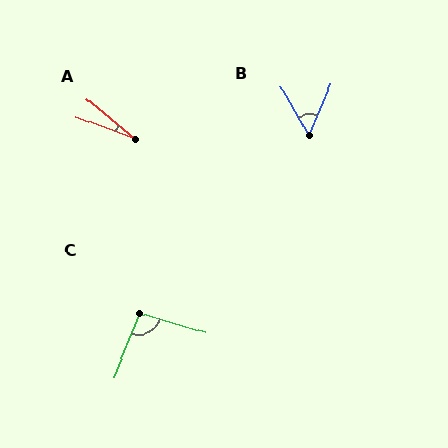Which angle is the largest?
C, at approximately 95 degrees.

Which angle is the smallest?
A, at approximately 19 degrees.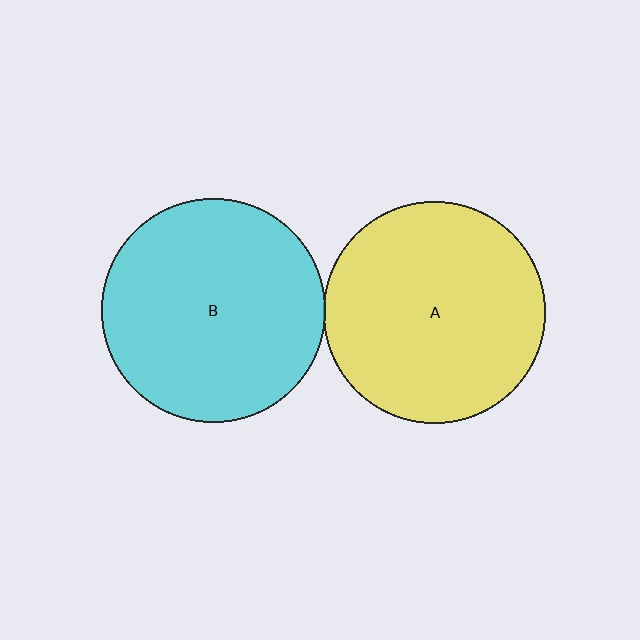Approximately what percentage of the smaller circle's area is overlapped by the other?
Approximately 5%.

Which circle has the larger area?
Circle B (cyan).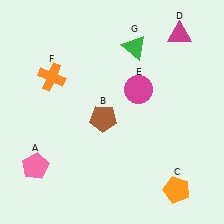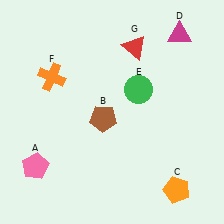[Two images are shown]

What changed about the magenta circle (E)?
In Image 1, E is magenta. In Image 2, it changed to green.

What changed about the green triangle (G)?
In Image 1, G is green. In Image 2, it changed to red.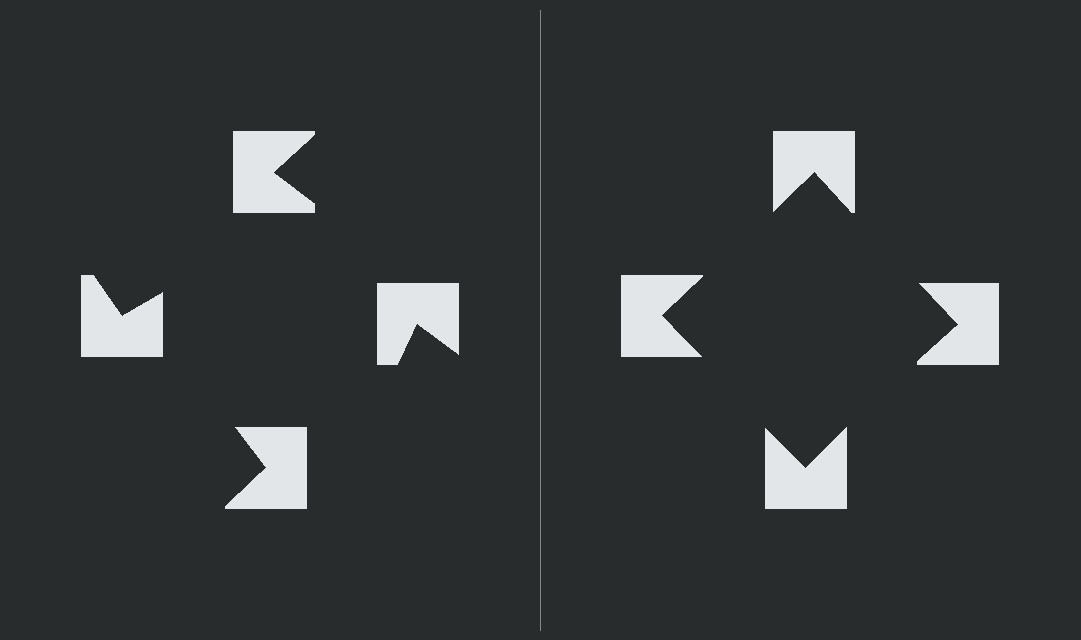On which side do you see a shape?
An illusory square appears on the right side. On the left side the wedge cuts are rotated, so no coherent shape forms.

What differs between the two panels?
The notched squares are positioned identically on both sides; only the wedge orientations differ. On the right they align to a square; on the left they are misaligned.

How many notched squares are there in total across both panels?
8 — 4 on each side.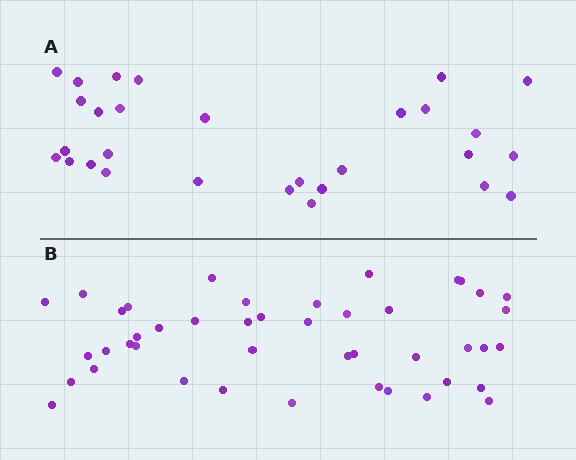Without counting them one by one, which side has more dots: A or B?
Region B (the bottom region) has more dots.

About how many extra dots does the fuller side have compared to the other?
Region B has approximately 15 more dots than region A.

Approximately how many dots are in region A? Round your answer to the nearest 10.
About 30 dots. (The exact count is 29, which rounds to 30.)